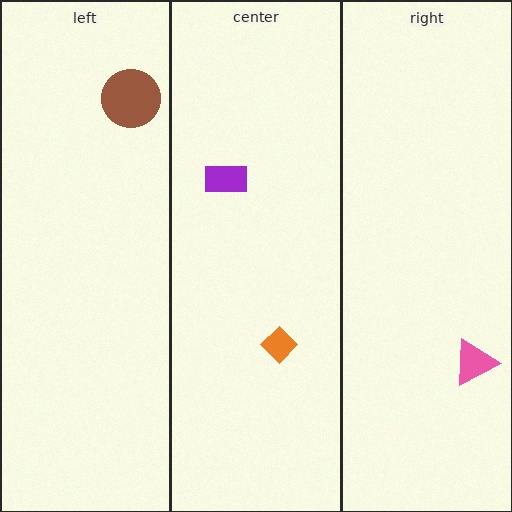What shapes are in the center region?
The orange diamond, the purple rectangle.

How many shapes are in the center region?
2.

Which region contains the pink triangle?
The right region.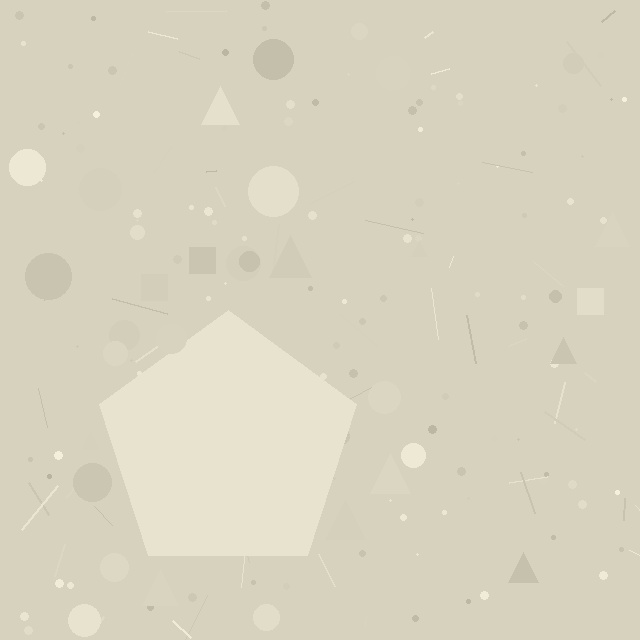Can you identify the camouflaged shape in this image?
The camouflaged shape is a pentagon.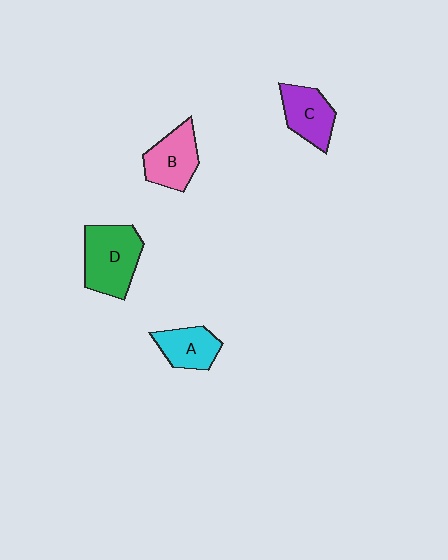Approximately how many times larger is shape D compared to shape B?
Approximately 1.3 times.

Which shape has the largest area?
Shape D (green).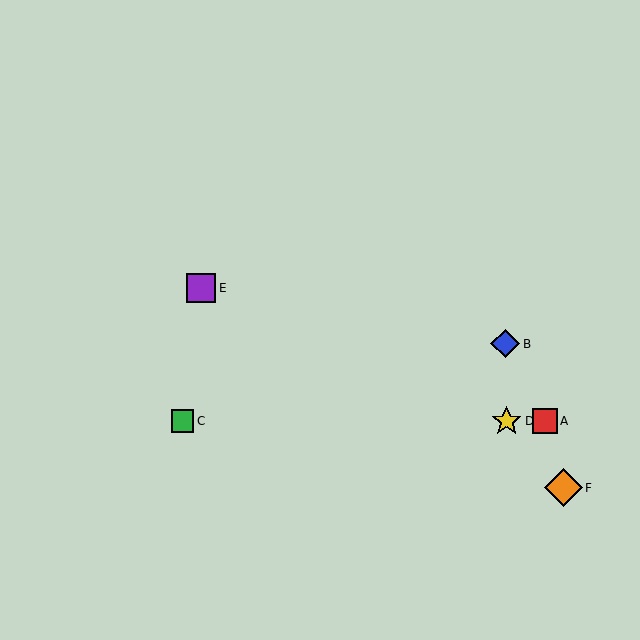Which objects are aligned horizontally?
Objects A, C, D are aligned horizontally.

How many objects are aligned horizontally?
3 objects (A, C, D) are aligned horizontally.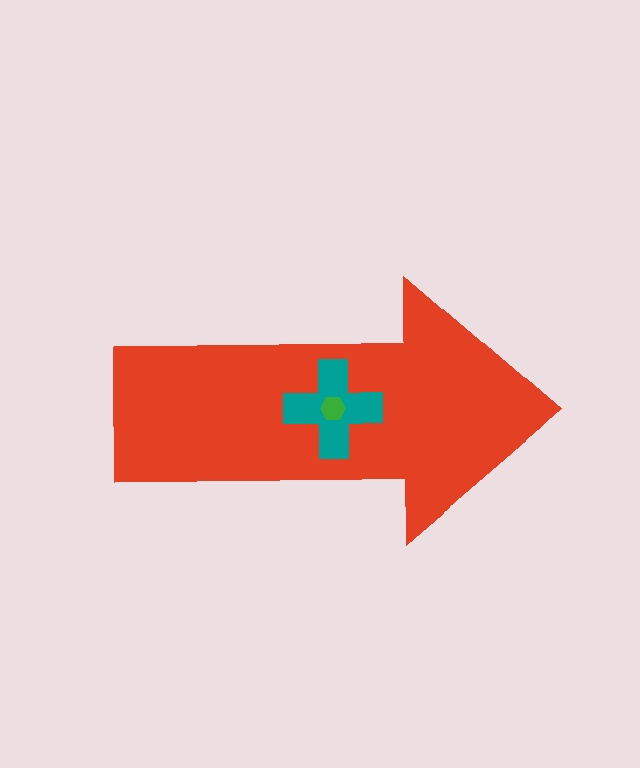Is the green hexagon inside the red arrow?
Yes.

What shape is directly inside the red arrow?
The teal cross.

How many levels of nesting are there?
3.